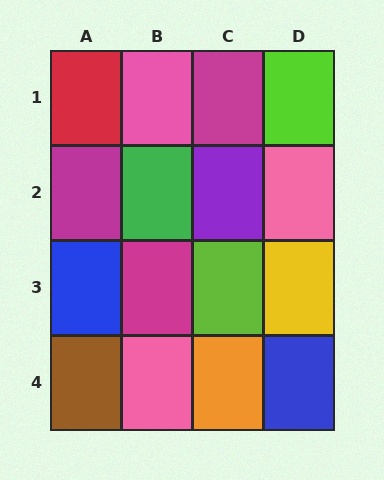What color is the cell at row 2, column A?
Magenta.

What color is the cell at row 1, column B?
Pink.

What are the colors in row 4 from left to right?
Brown, pink, orange, blue.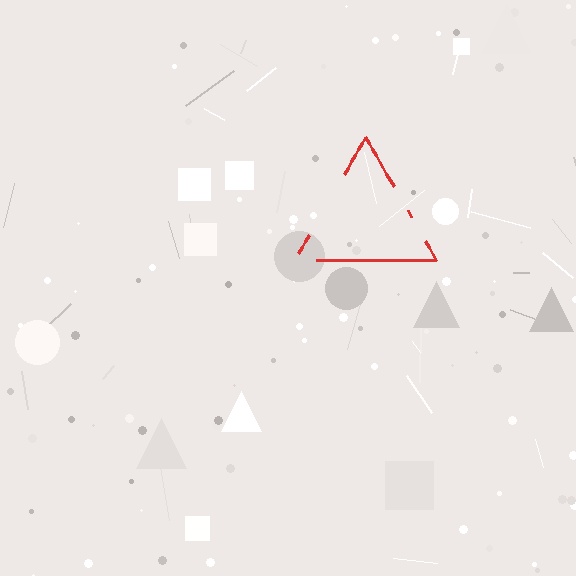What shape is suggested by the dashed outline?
The dashed outline suggests a triangle.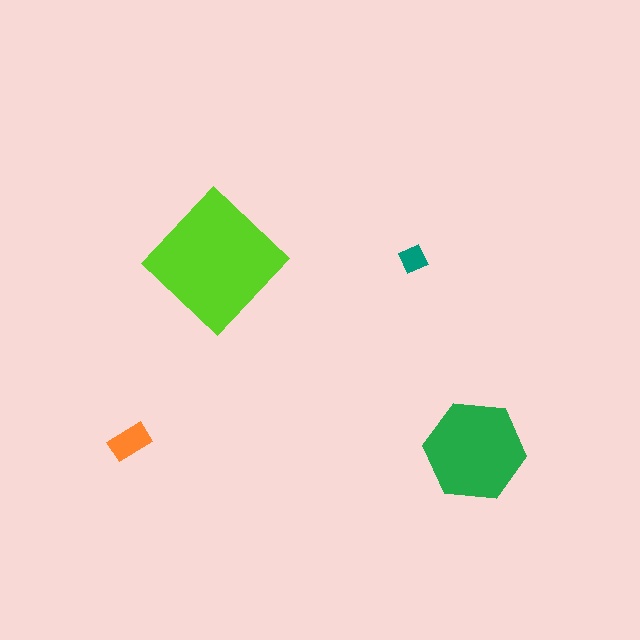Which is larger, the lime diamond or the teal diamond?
The lime diamond.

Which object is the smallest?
The teal diamond.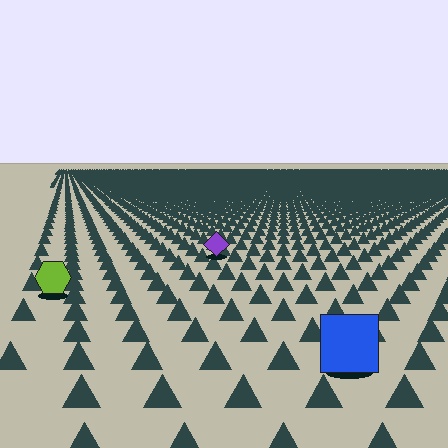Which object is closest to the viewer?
The blue square is closest. The texture marks near it are larger and more spread out.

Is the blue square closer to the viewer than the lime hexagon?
Yes. The blue square is closer — you can tell from the texture gradient: the ground texture is coarser near it.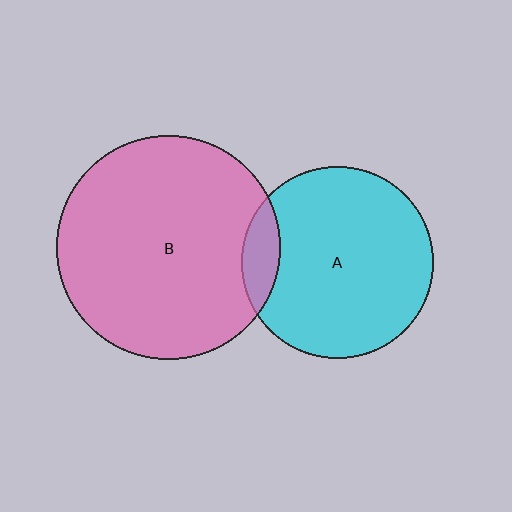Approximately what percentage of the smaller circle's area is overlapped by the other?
Approximately 10%.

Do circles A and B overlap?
Yes.